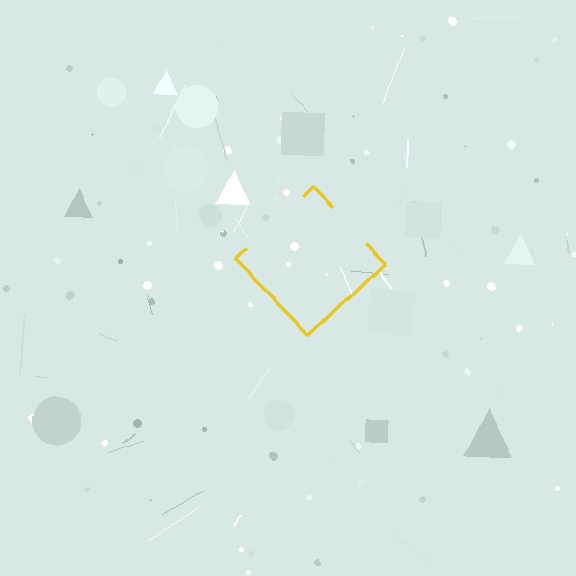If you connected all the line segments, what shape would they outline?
They would outline a diamond.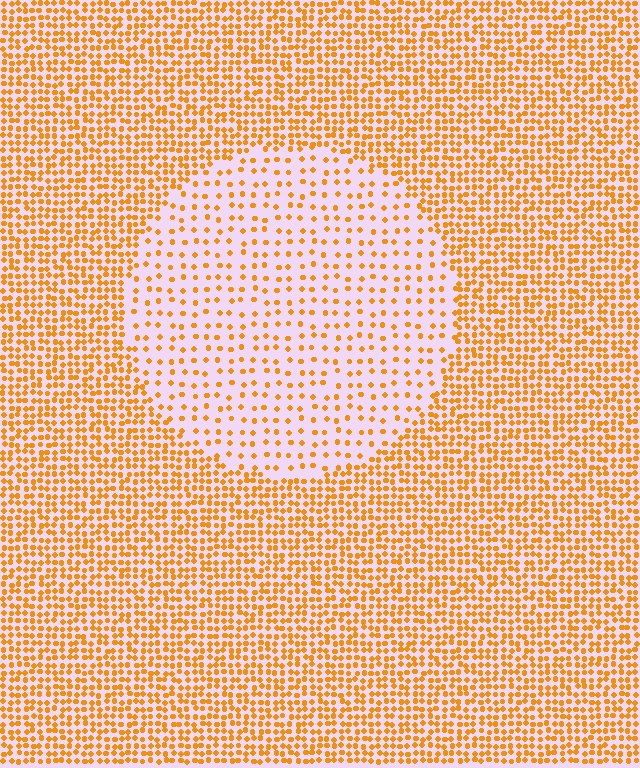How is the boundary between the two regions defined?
The boundary is defined by a change in element density (approximately 2.6x ratio). All elements are the same color, size, and shape.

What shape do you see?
I see a circle.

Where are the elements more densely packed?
The elements are more densely packed outside the circle boundary.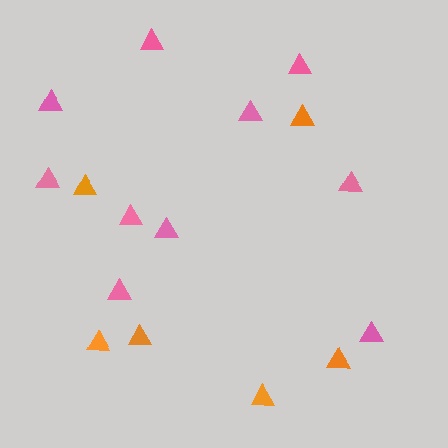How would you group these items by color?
There are 2 groups: one group of pink triangles (10) and one group of orange triangles (6).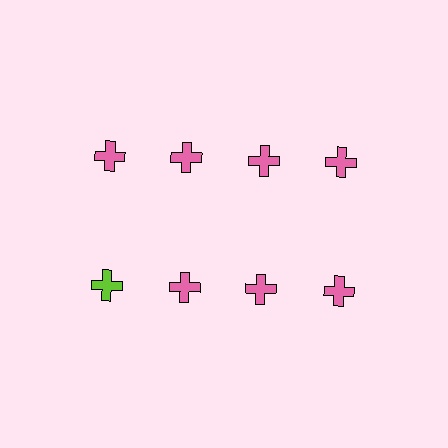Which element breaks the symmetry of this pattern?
The lime cross in the second row, leftmost column breaks the symmetry. All other shapes are pink crosses.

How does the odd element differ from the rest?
It has a different color: lime instead of pink.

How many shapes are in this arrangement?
There are 8 shapes arranged in a grid pattern.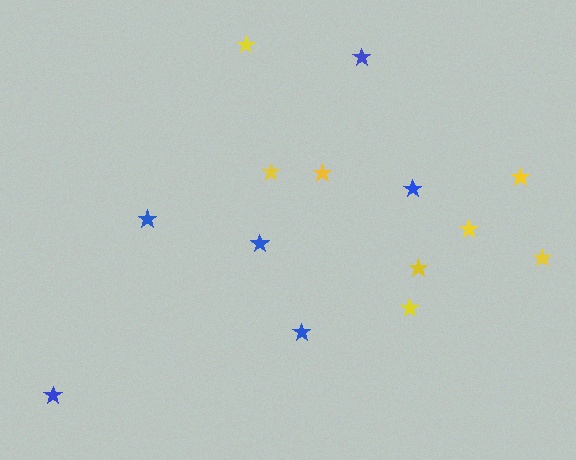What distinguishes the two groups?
There are 2 groups: one group of yellow stars (8) and one group of blue stars (6).